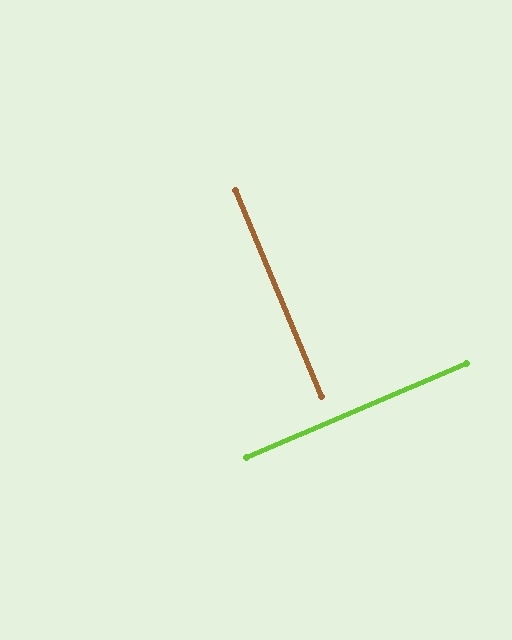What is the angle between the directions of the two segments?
Approximately 90 degrees.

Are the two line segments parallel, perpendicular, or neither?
Perpendicular — they meet at approximately 90°.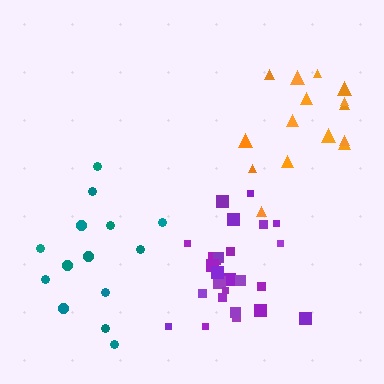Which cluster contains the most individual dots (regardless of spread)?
Purple (25).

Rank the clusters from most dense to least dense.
purple, orange, teal.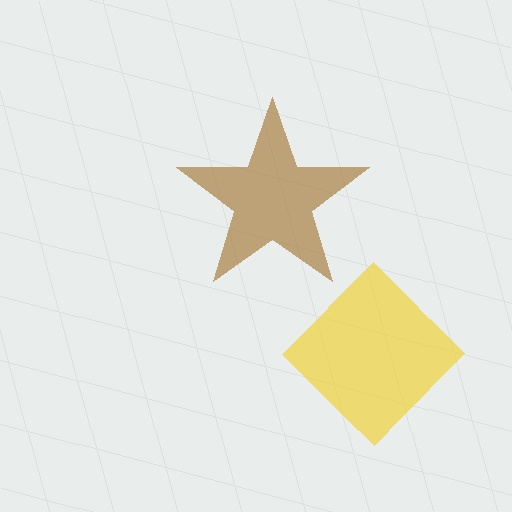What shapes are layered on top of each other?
The layered shapes are: a brown star, a yellow diamond.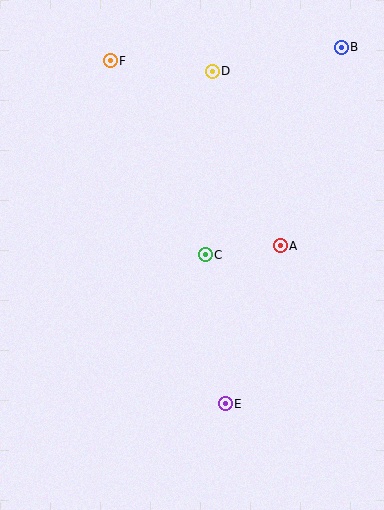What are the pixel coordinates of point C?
Point C is at (205, 255).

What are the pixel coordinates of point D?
Point D is at (212, 71).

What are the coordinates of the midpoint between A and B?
The midpoint between A and B is at (311, 146).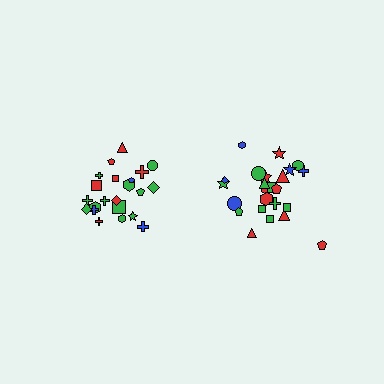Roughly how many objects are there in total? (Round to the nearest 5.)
Roughly 45 objects in total.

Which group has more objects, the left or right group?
The right group.